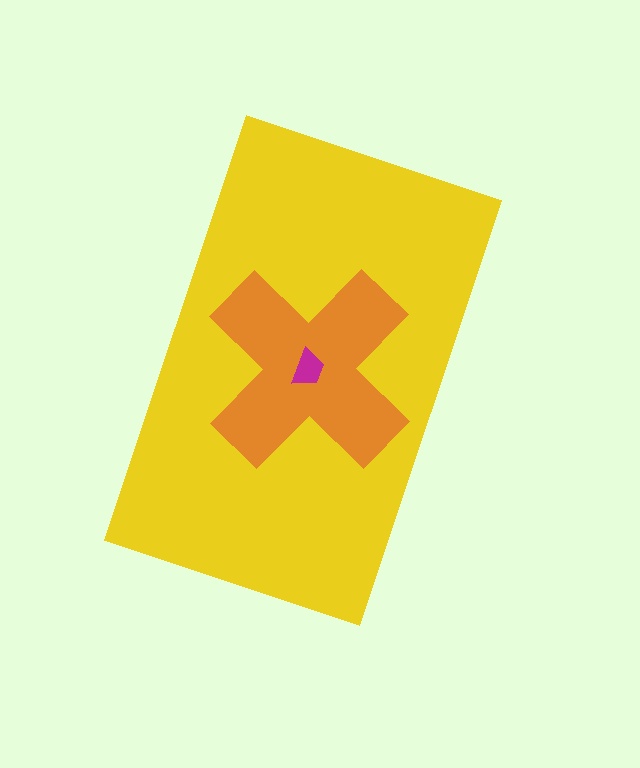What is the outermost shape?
The yellow rectangle.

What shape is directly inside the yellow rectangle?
The orange cross.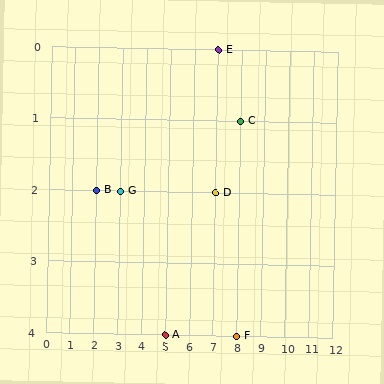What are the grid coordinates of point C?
Point C is at grid coordinates (8, 1).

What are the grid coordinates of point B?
Point B is at grid coordinates (2, 2).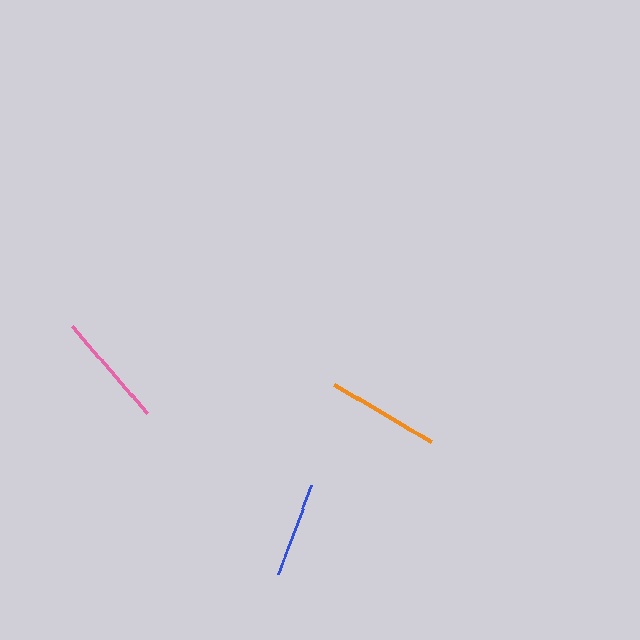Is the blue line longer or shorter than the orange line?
The orange line is longer than the blue line.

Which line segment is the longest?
The pink line is the longest at approximately 115 pixels.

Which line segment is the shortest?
The blue line is the shortest at approximately 93 pixels.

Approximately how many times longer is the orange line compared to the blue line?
The orange line is approximately 1.2 times the length of the blue line.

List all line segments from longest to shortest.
From longest to shortest: pink, orange, blue.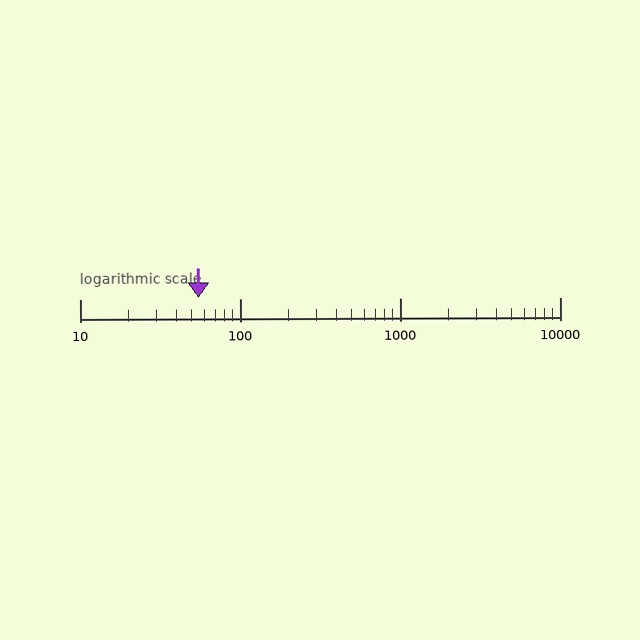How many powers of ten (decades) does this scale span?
The scale spans 3 decades, from 10 to 10000.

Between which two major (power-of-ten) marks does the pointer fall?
The pointer is between 10 and 100.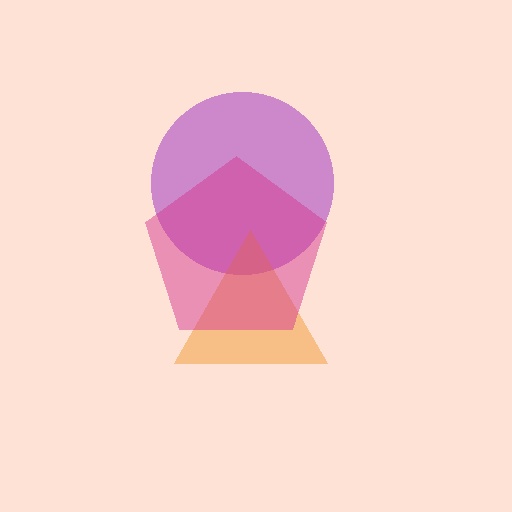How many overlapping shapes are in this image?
There are 3 overlapping shapes in the image.